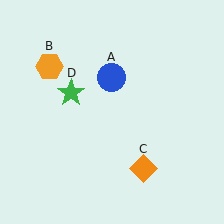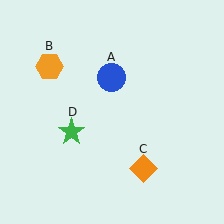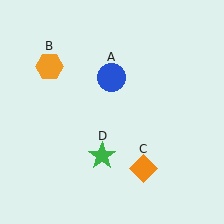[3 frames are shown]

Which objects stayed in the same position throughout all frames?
Blue circle (object A) and orange hexagon (object B) and orange diamond (object C) remained stationary.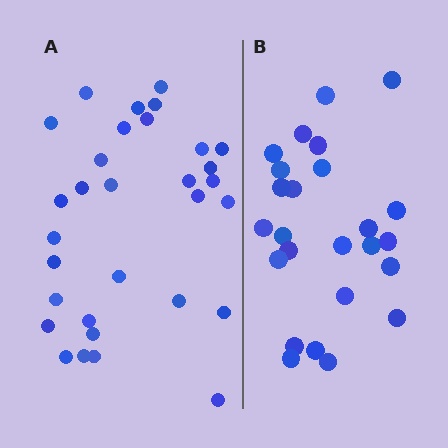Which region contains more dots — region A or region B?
Region A (the left region) has more dots.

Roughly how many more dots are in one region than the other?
Region A has about 6 more dots than region B.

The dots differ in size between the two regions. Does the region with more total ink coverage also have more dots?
No. Region B has more total ink coverage because its dots are larger, but region A actually contains more individual dots. Total area can be misleading — the number of items is what matters here.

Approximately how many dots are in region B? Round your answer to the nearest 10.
About 20 dots. (The exact count is 25, which rounds to 20.)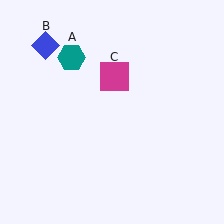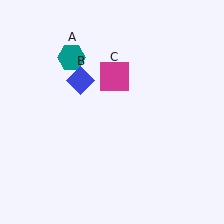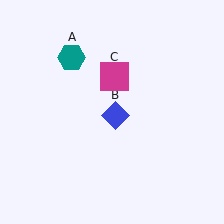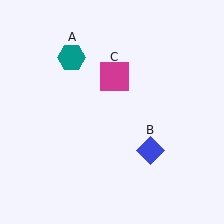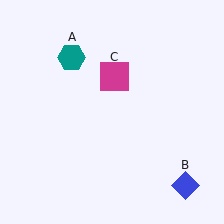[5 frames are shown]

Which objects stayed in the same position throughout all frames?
Teal hexagon (object A) and magenta square (object C) remained stationary.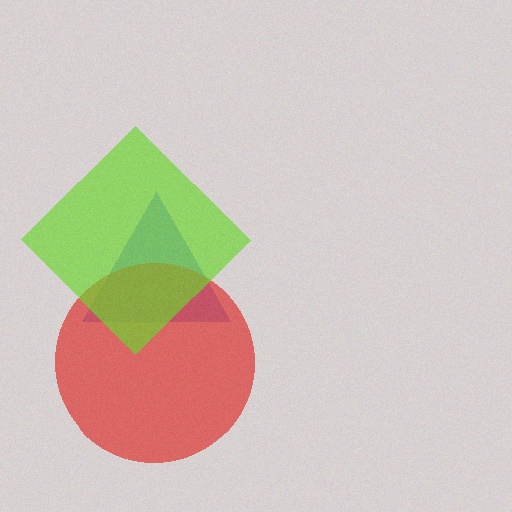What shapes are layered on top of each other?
The layered shapes are: a blue triangle, a red circle, a lime diamond.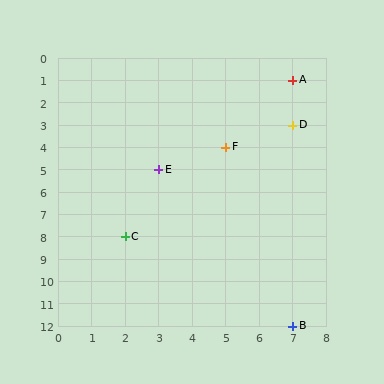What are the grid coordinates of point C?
Point C is at grid coordinates (2, 8).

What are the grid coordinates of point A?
Point A is at grid coordinates (7, 1).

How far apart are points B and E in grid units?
Points B and E are 4 columns and 7 rows apart (about 8.1 grid units diagonally).